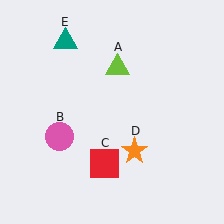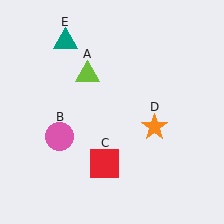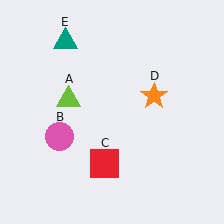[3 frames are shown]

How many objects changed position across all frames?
2 objects changed position: lime triangle (object A), orange star (object D).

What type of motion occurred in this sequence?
The lime triangle (object A), orange star (object D) rotated counterclockwise around the center of the scene.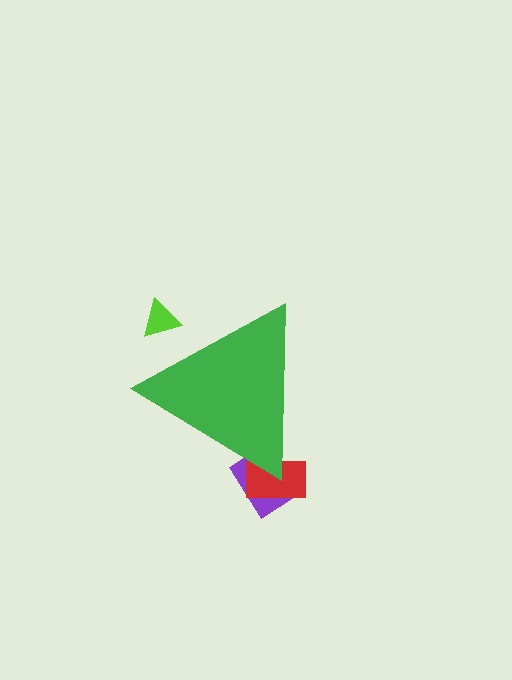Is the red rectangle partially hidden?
Yes, the red rectangle is partially hidden behind the green triangle.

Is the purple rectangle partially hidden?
Yes, the purple rectangle is partially hidden behind the green triangle.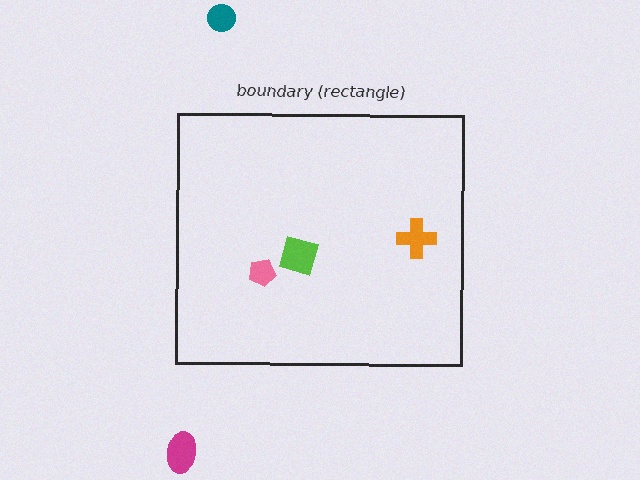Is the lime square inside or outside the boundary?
Inside.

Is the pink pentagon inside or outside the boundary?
Inside.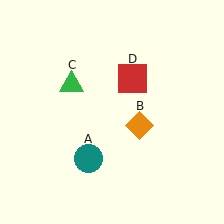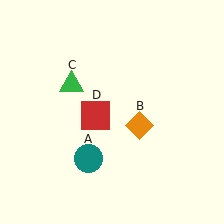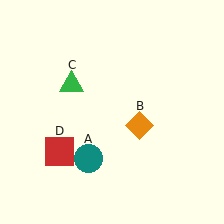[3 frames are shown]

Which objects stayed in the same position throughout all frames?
Teal circle (object A) and orange diamond (object B) and green triangle (object C) remained stationary.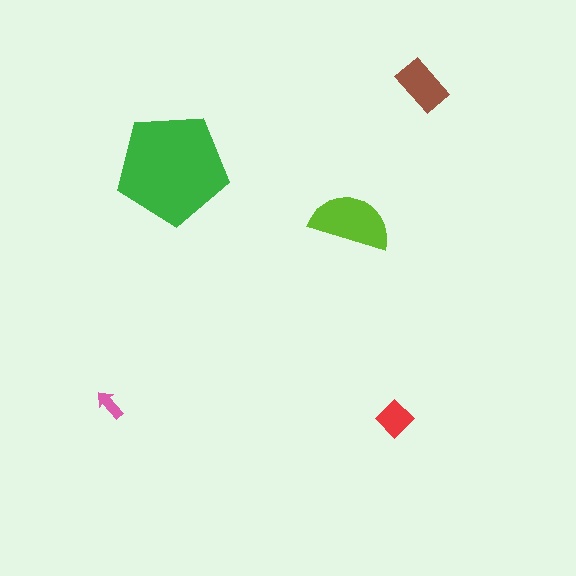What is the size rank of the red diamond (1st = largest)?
4th.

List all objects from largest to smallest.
The green pentagon, the lime semicircle, the brown rectangle, the red diamond, the pink arrow.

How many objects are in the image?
There are 5 objects in the image.